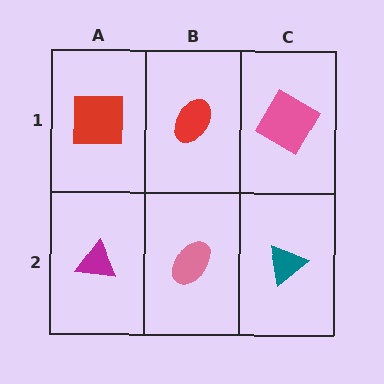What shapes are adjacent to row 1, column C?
A teal triangle (row 2, column C), a red ellipse (row 1, column B).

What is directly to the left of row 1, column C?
A red ellipse.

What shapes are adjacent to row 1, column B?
A pink ellipse (row 2, column B), a red square (row 1, column A), a pink diamond (row 1, column C).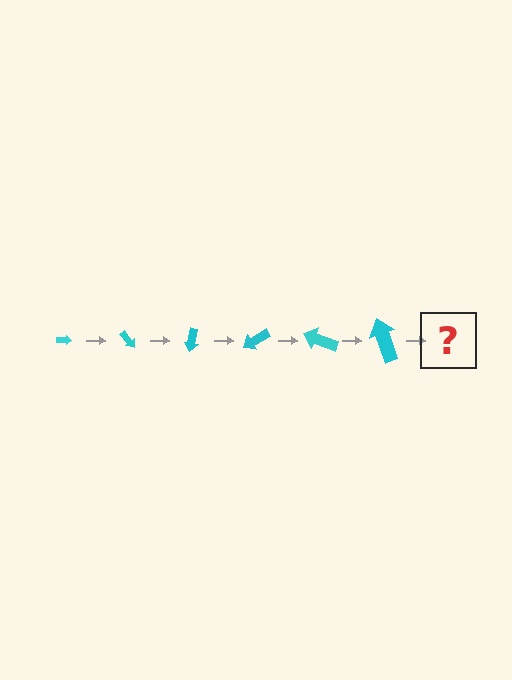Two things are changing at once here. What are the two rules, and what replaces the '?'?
The two rules are that the arrow grows larger each step and it rotates 50 degrees each step. The '?' should be an arrow, larger than the previous one and rotated 300 degrees from the start.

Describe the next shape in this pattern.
It should be an arrow, larger than the previous one and rotated 300 degrees from the start.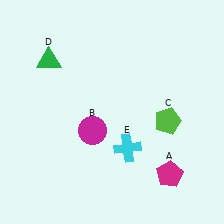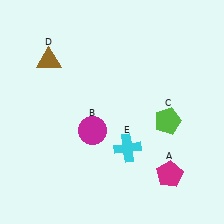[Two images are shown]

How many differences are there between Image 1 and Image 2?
There is 1 difference between the two images.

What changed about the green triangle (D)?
In Image 1, D is green. In Image 2, it changed to brown.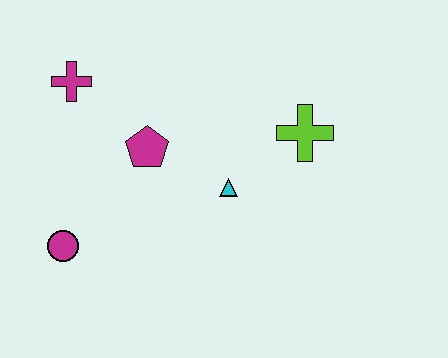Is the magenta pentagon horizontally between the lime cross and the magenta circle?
Yes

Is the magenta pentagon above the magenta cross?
No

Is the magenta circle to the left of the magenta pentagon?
Yes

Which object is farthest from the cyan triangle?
The magenta cross is farthest from the cyan triangle.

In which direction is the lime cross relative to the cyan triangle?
The lime cross is to the right of the cyan triangle.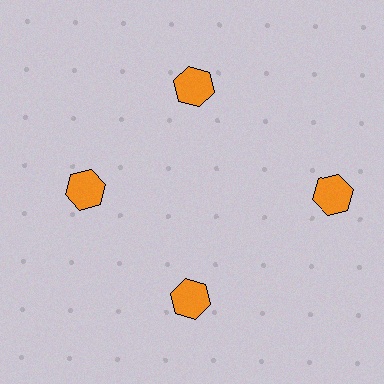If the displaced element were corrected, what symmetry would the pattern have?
It would have 4-fold rotational symmetry — the pattern would map onto itself every 90 degrees.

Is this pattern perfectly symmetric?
No. The 4 orange hexagons are arranged in a ring, but one element near the 3 o'clock position is pushed outward from the center, breaking the 4-fold rotational symmetry.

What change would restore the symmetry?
The symmetry would be restored by moving it inward, back onto the ring so that all 4 hexagons sit at equal angles and equal distance from the center.